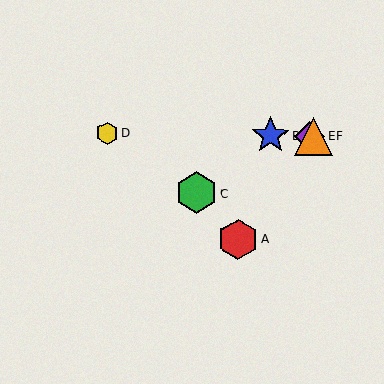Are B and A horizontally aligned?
No, B is at y≈136 and A is at y≈239.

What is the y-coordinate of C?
Object C is at y≈193.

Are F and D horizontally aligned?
Yes, both are at y≈136.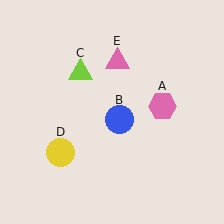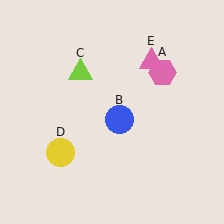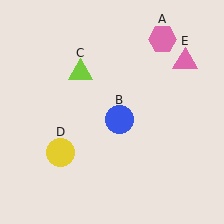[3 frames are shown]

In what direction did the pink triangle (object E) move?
The pink triangle (object E) moved right.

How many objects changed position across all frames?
2 objects changed position: pink hexagon (object A), pink triangle (object E).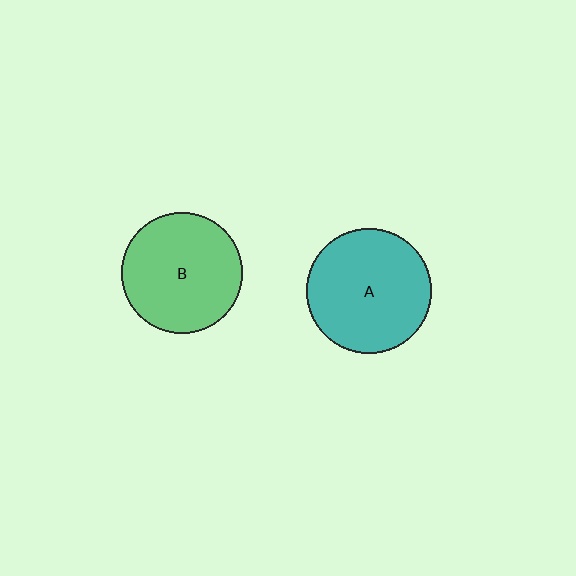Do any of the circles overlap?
No, none of the circles overlap.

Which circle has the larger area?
Circle A (teal).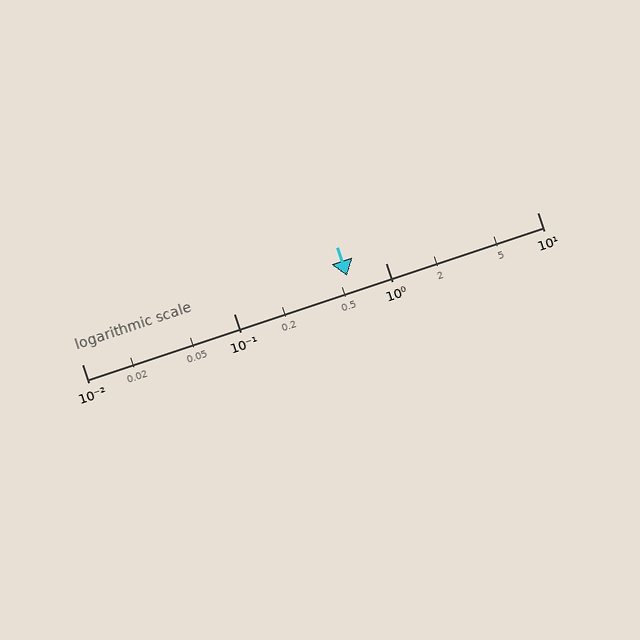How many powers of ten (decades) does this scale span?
The scale spans 3 decades, from 0.01 to 10.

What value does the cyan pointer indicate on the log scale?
The pointer indicates approximately 0.56.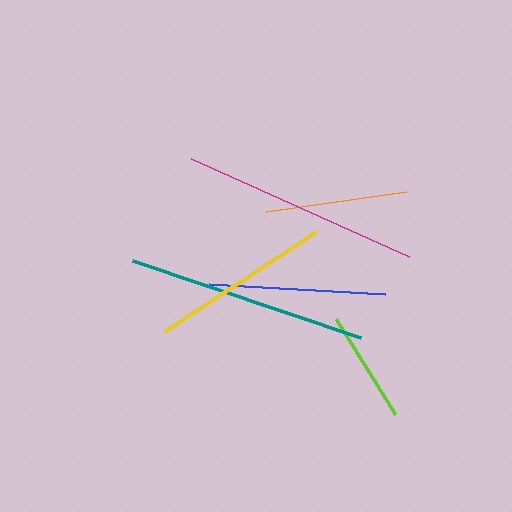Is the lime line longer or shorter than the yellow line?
The yellow line is longer than the lime line.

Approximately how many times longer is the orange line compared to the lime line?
The orange line is approximately 1.3 times the length of the lime line.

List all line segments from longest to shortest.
From longest to shortest: teal, magenta, yellow, blue, orange, lime.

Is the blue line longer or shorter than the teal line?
The teal line is longer than the blue line.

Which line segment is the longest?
The teal line is the longest at approximately 241 pixels.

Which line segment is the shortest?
The lime line is the shortest at approximately 112 pixels.